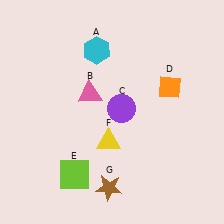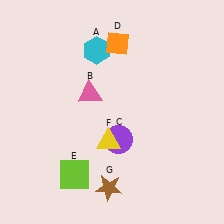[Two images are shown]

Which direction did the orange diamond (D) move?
The orange diamond (D) moved left.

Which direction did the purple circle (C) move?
The purple circle (C) moved down.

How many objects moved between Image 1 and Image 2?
2 objects moved between the two images.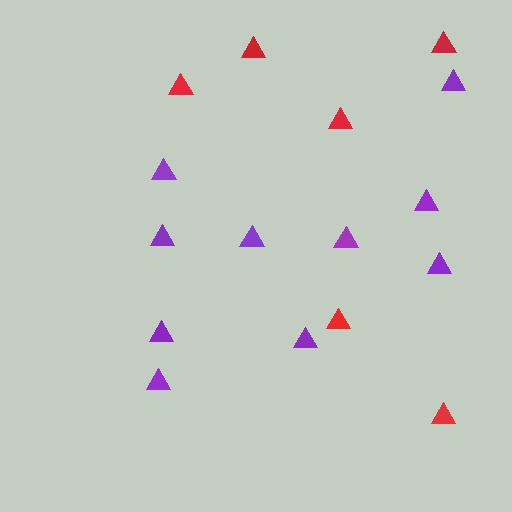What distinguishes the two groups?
There are 2 groups: one group of red triangles (6) and one group of purple triangles (10).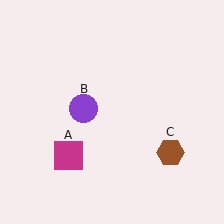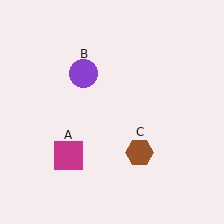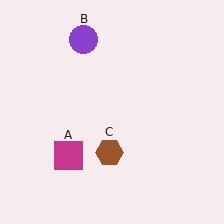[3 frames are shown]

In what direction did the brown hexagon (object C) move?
The brown hexagon (object C) moved left.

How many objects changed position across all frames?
2 objects changed position: purple circle (object B), brown hexagon (object C).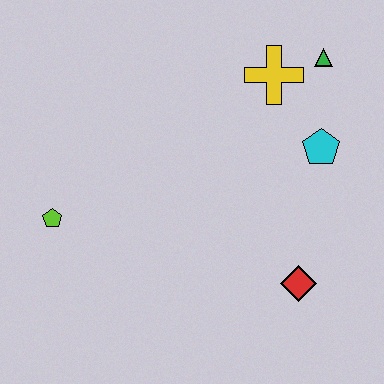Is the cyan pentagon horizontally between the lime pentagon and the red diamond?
No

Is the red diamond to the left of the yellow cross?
No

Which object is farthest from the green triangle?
The lime pentagon is farthest from the green triangle.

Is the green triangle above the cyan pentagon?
Yes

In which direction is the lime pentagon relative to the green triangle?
The lime pentagon is to the left of the green triangle.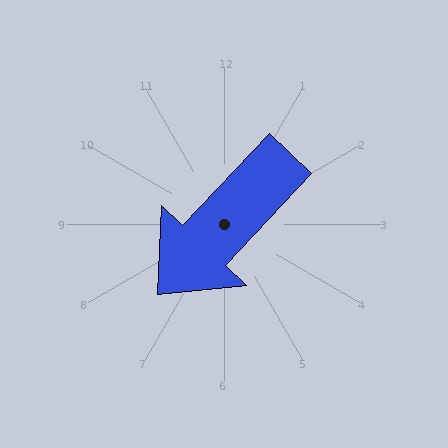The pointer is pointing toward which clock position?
Roughly 7 o'clock.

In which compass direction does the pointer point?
Southwest.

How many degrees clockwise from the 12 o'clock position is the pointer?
Approximately 223 degrees.